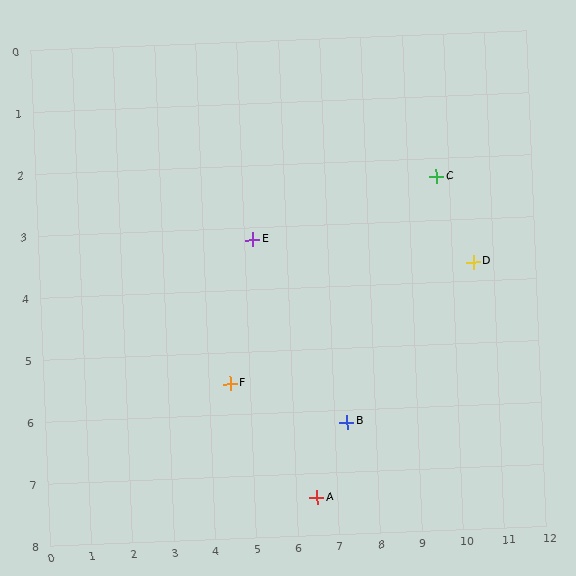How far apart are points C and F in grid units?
Points C and F are about 6.1 grid units apart.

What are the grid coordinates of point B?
Point B is at approximately (7.3, 6.2).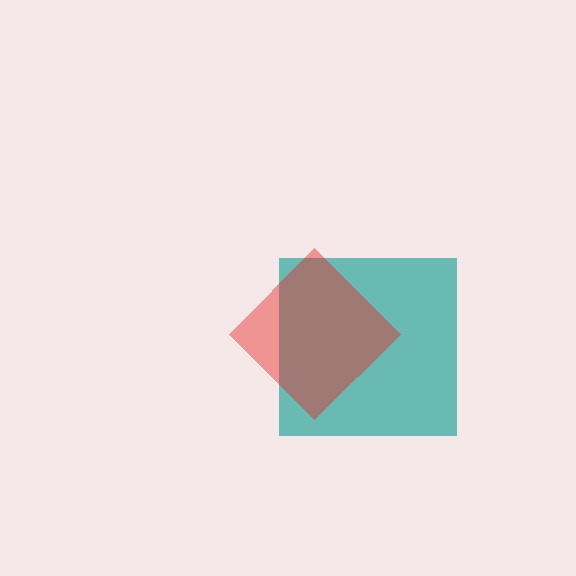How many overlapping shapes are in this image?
There are 2 overlapping shapes in the image.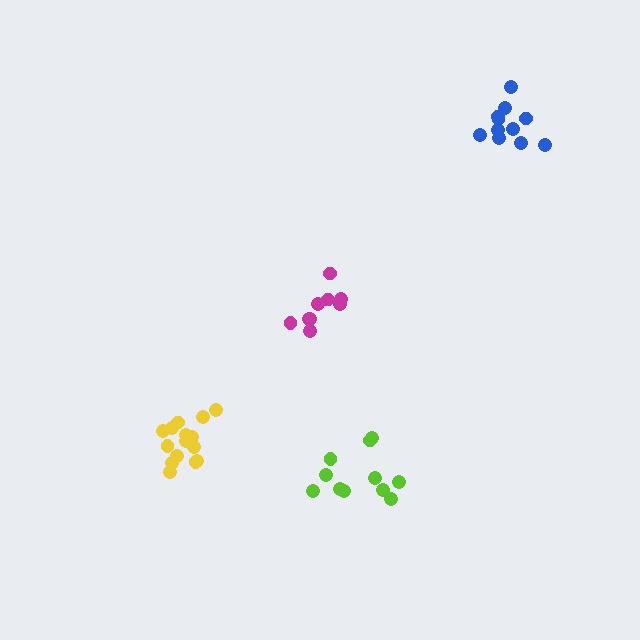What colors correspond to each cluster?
The clusters are colored: yellow, lime, blue, magenta.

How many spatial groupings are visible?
There are 4 spatial groupings.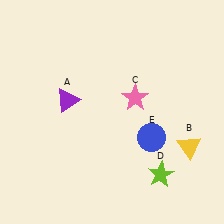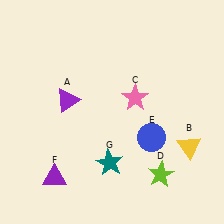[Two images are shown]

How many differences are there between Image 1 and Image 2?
There are 2 differences between the two images.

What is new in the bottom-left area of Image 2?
A teal star (G) was added in the bottom-left area of Image 2.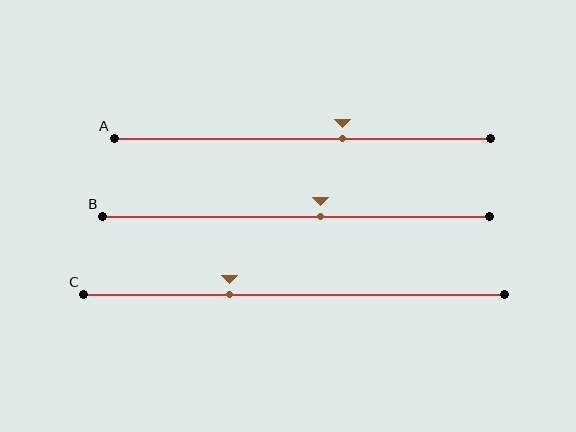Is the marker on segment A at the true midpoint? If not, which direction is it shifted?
No, the marker on segment A is shifted to the right by about 11% of the segment length.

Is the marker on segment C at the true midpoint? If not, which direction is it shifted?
No, the marker on segment C is shifted to the left by about 15% of the segment length.